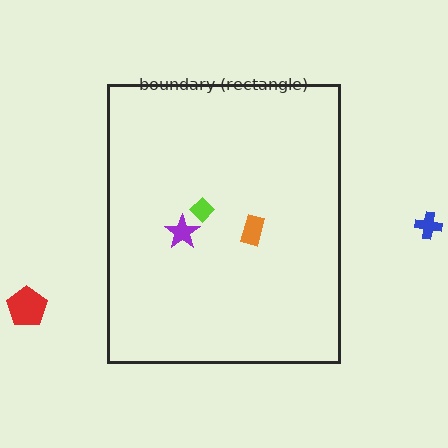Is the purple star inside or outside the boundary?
Inside.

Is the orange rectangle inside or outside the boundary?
Inside.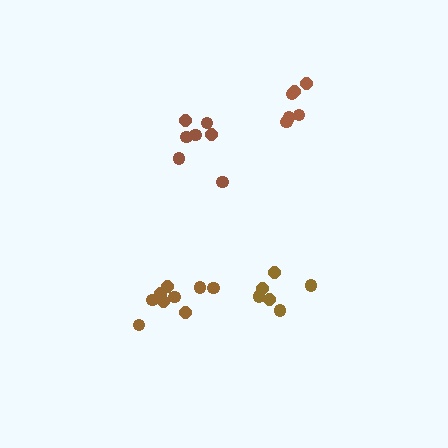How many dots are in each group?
Group 1: 7 dots, Group 2: 6 dots, Group 3: 6 dots, Group 4: 9 dots (28 total).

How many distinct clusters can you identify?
There are 4 distinct clusters.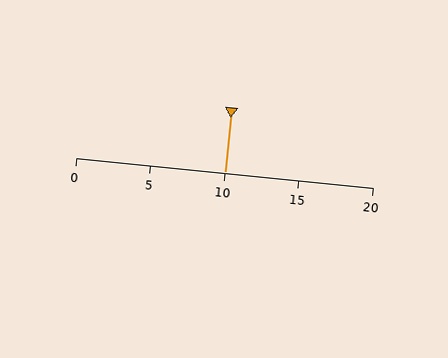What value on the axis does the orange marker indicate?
The marker indicates approximately 10.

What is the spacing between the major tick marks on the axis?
The major ticks are spaced 5 apart.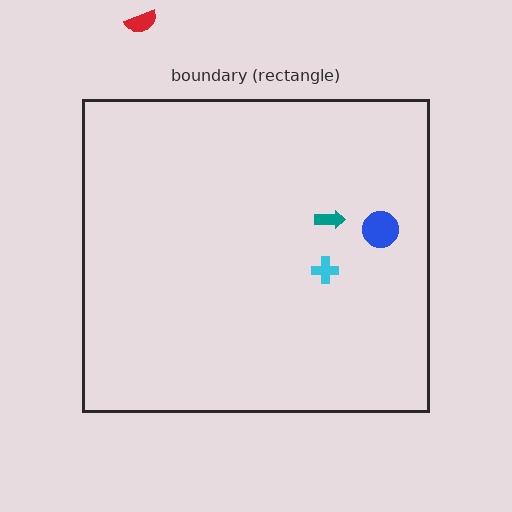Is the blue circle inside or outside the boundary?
Inside.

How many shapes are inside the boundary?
3 inside, 1 outside.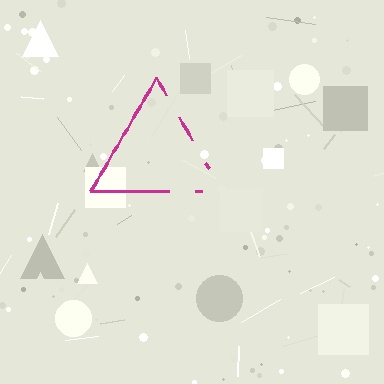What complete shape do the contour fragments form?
The contour fragments form a triangle.